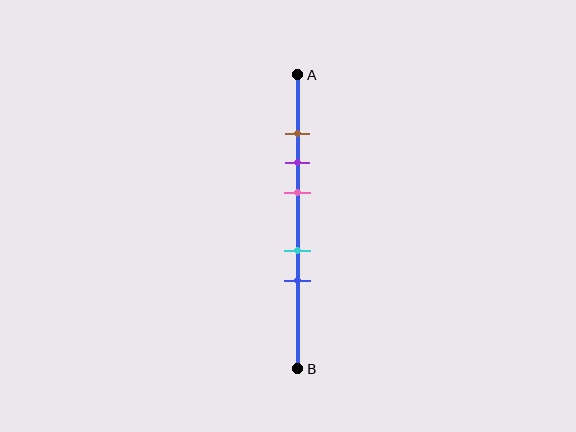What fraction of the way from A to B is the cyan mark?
The cyan mark is approximately 60% (0.6) of the way from A to B.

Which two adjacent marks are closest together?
The brown and purple marks are the closest adjacent pair.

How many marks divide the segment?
There are 5 marks dividing the segment.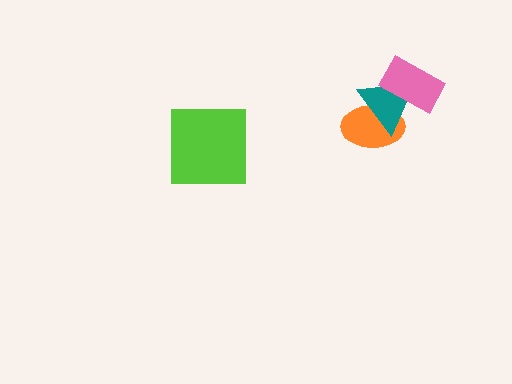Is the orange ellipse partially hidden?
Yes, it is partially covered by another shape.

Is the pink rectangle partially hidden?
No, no other shape covers it.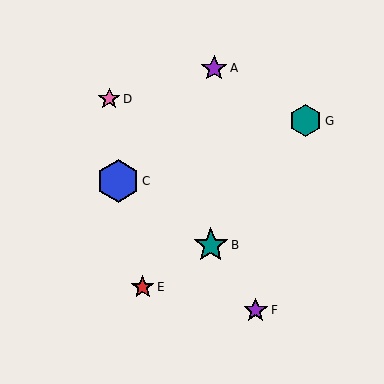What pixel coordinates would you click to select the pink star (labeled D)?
Click at (109, 99) to select the pink star D.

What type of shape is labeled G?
Shape G is a teal hexagon.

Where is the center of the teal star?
The center of the teal star is at (211, 245).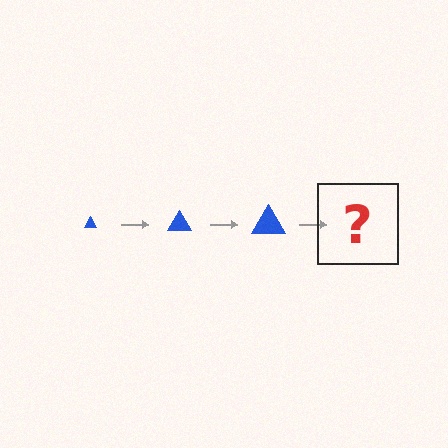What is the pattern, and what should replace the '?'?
The pattern is that the triangle gets progressively larger each step. The '?' should be a blue triangle, larger than the previous one.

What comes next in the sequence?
The next element should be a blue triangle, larger than the previous one.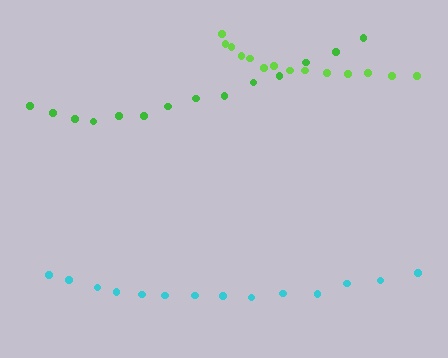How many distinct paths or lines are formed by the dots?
There are 3 distinct paths.